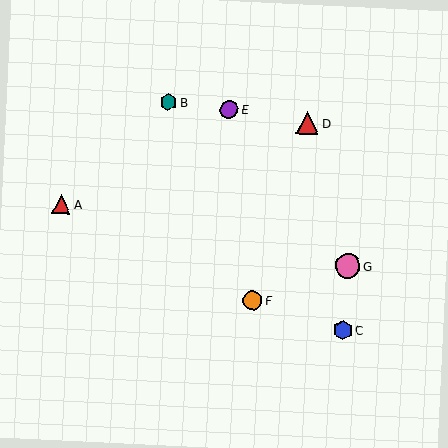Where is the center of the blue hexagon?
The center of the blue hexagon is at (343, 330).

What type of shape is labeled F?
Shape F is an orange circle.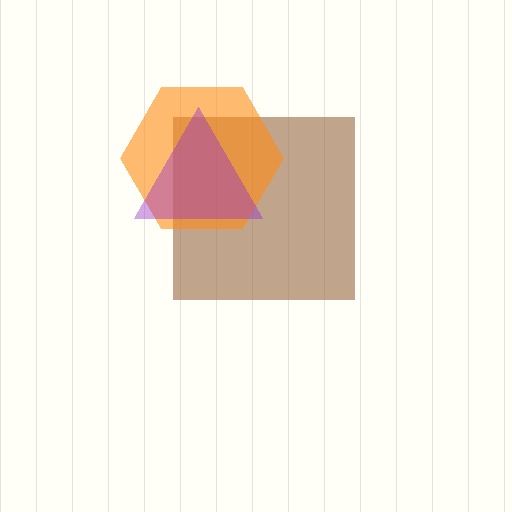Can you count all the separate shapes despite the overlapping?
Yes, there are 3 separate shapes.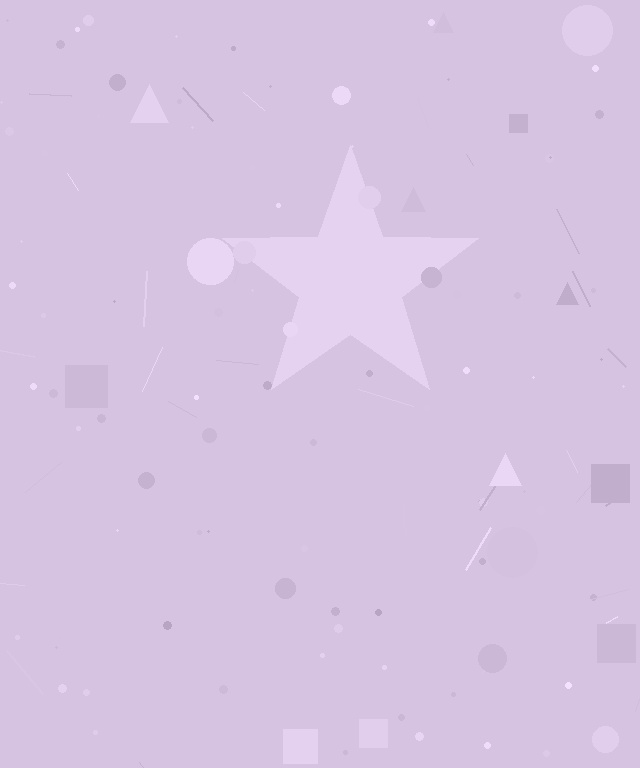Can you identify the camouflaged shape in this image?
The camouflaged shape is a star.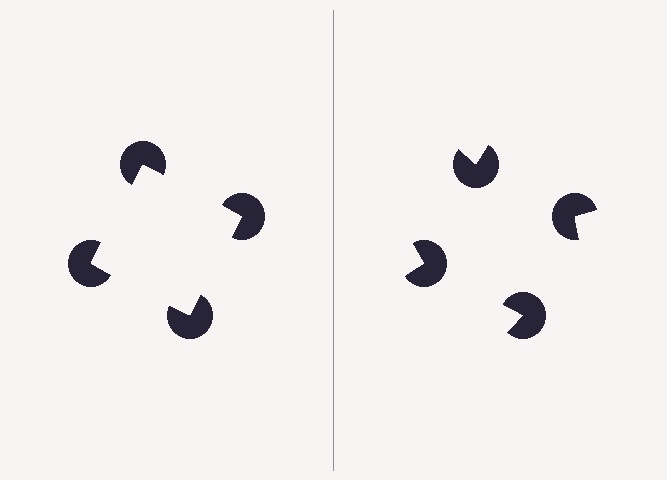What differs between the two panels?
The pac-man discs are positioned identically on both sides; only the wedge orientations differ. On the left they align to a square; on the right they are misaligned.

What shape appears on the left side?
An illusory square.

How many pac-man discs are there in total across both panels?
8 — 4 on each side.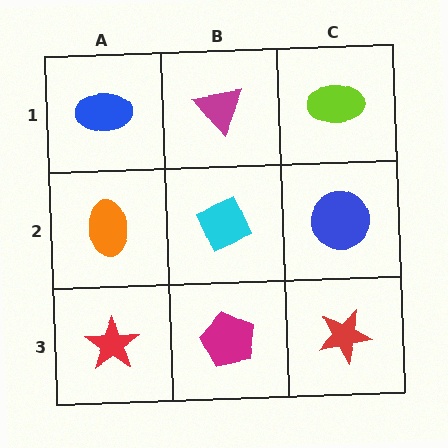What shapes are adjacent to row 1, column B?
A cyan diamond (row 2, column B), a blue ellipse (row 1, column A), a lime ellipse (row 1, column C).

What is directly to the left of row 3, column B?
A red star.